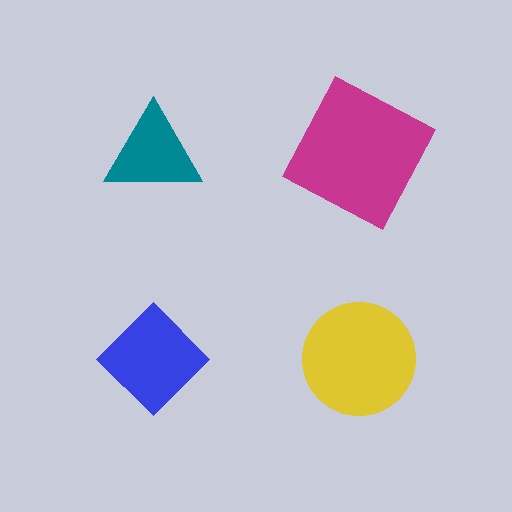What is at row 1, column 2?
A magenta square.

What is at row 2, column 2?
A yellow circle.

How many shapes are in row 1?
2 shapes.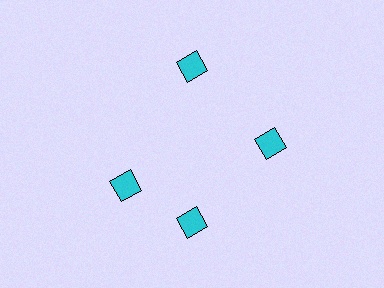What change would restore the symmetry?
The symmetry would be restored by rotating it back into even spacing with its neighbors so that all 4 diamonds sit at equal angles and equal distance from the center.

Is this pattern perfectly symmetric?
No. The 4 cyan diamonds are arranged in a ring, but one element near the 9 o'clock position is rotated out of alignment along the ring, breaking the 4-fold rotational symmetry.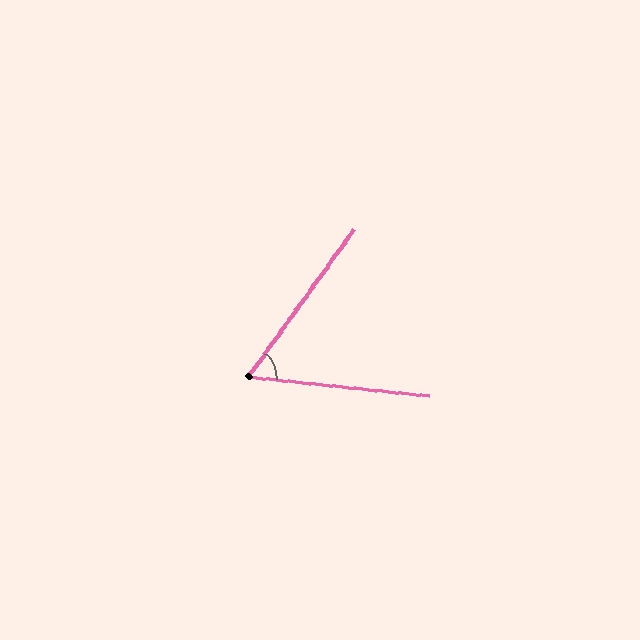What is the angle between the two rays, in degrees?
Approximately 60 degrees.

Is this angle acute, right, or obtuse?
It is acute.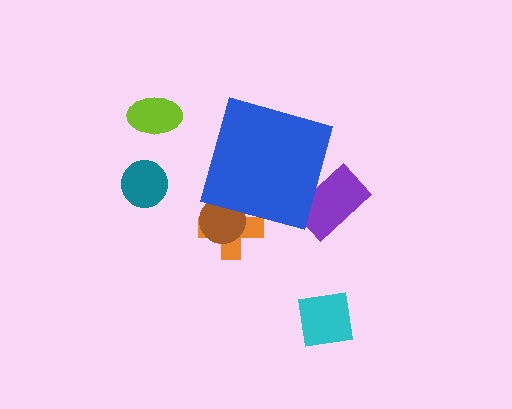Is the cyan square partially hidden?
No, the cyan square is fully visible.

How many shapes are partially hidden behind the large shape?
3 shapes are partially hidden.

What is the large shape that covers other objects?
A blue diamond.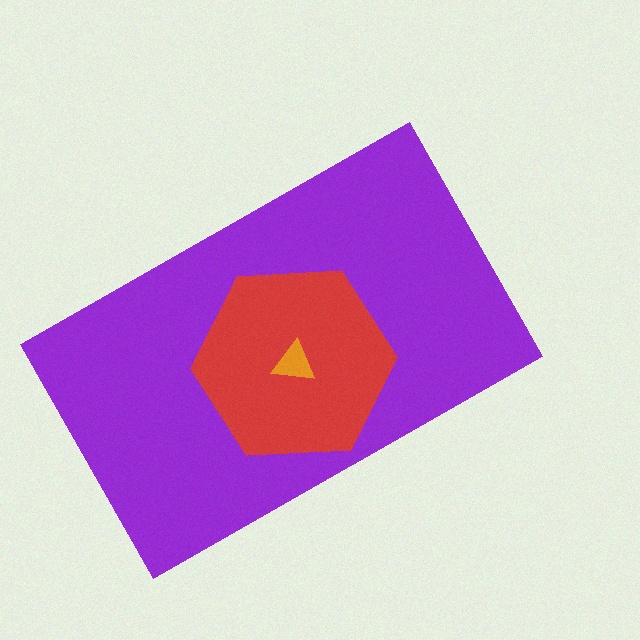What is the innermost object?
The orange triangle.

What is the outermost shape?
The purple rectangle.